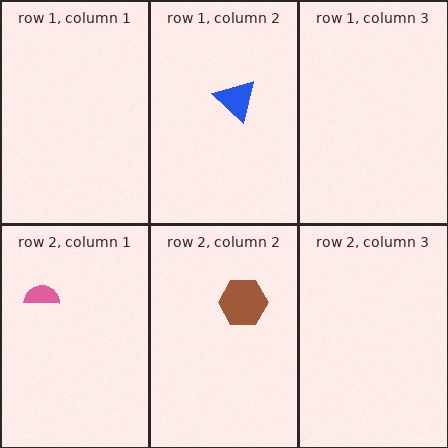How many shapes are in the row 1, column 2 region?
1.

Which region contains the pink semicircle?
The row 2, column 1 region.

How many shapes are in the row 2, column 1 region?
1.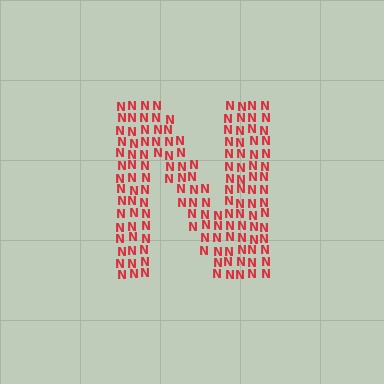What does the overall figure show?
The overall figure shows the letter N.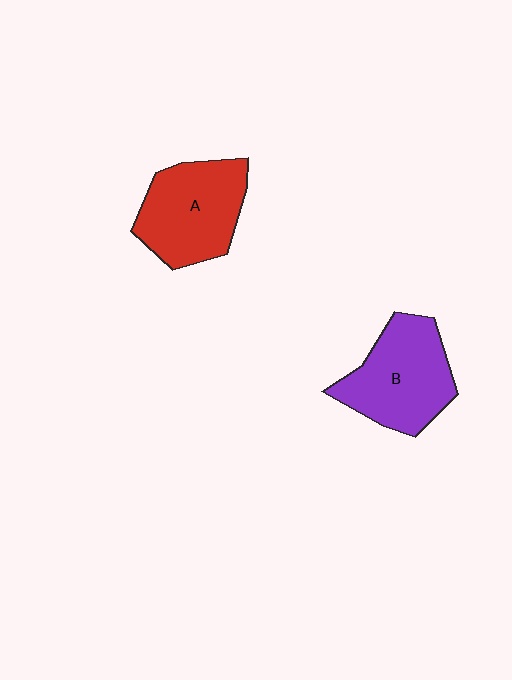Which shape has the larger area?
Shape B (purple).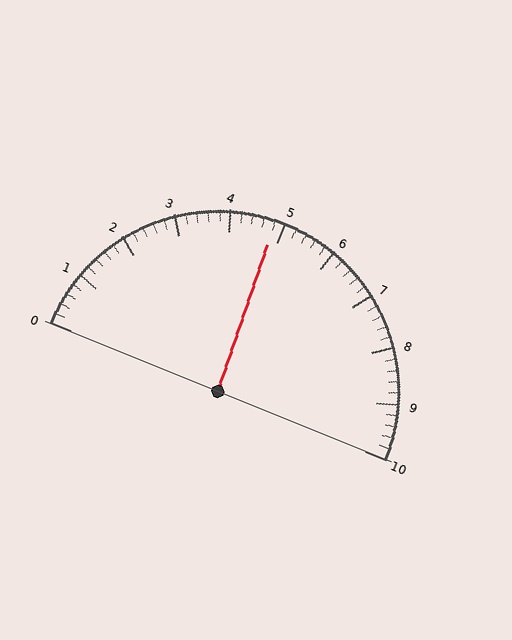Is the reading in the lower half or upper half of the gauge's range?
The reading is in the lower half of the range (0 to 10).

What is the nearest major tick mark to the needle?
The nearest major tick mark is 5.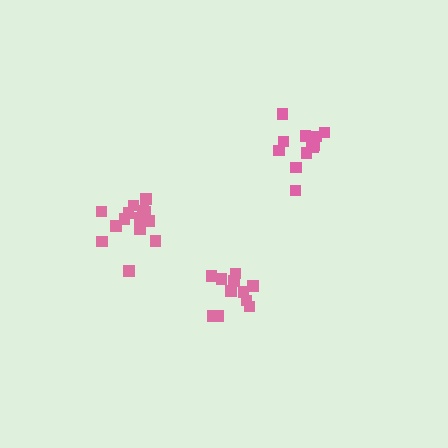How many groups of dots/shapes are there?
There are 3 groups.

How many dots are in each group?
Group 1: 12 dots, Group 2: 15 dots, Group 3: 12 dots (39 total).